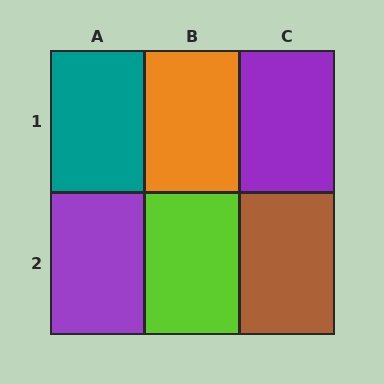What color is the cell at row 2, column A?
Purple.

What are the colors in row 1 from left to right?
Teal, orange, purple.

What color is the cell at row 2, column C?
Brown.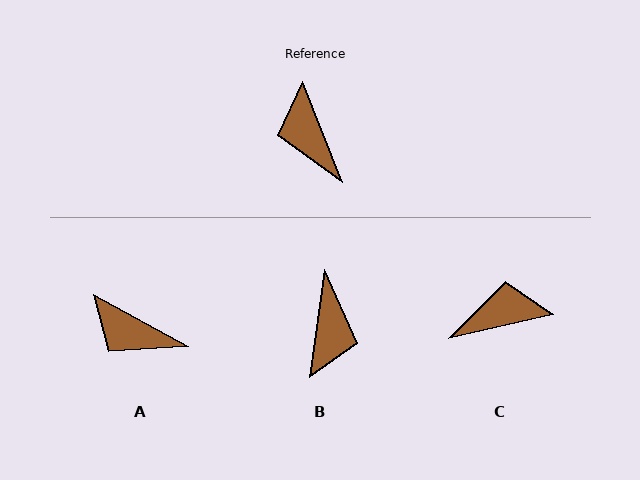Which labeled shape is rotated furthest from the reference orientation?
B, about 150 degrees away.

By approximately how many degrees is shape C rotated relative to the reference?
Approximately 99 degrees clockwise.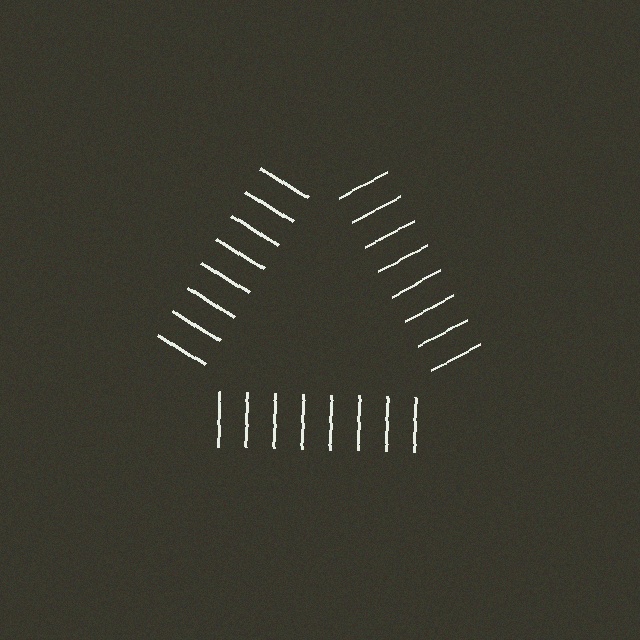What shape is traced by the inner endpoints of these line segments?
An illusory triangle — the line segments terminate on its edges but no continuous stroke is drawn.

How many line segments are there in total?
24 — 8 along each of the 3 edges.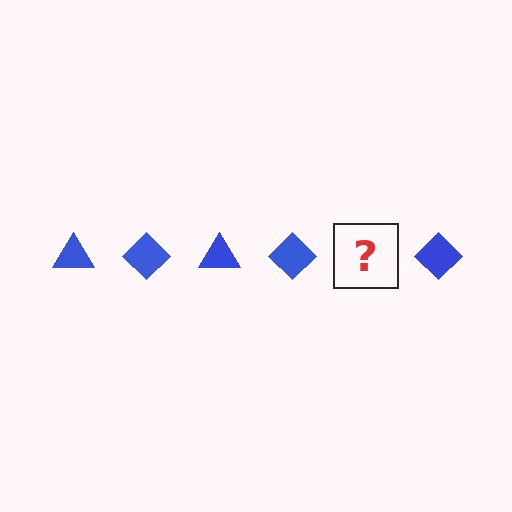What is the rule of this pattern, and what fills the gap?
The rule is that the pattern cycles through triangle, diamond shapes in blue. The gap should be filled with a blue triangle.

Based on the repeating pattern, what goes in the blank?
The blank should be a blue triangle.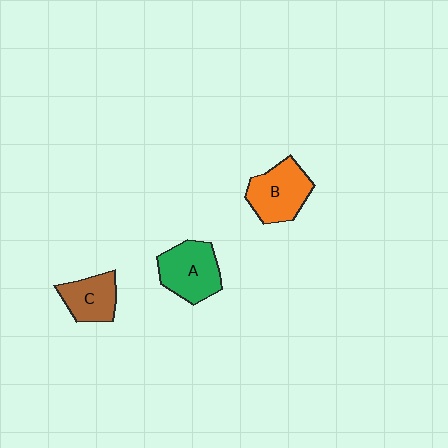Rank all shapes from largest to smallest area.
From largest to smallest: A (green), B (orange), C (brown).